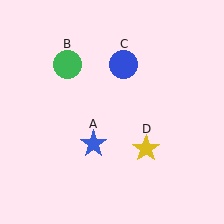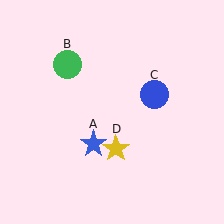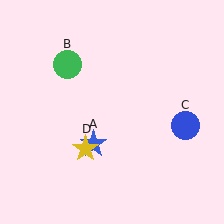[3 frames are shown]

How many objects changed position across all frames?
2 objects changed position: blue circle (object C), yellow star (object D).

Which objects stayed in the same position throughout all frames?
Blue star (object A) and green circle (object B) remained stationary.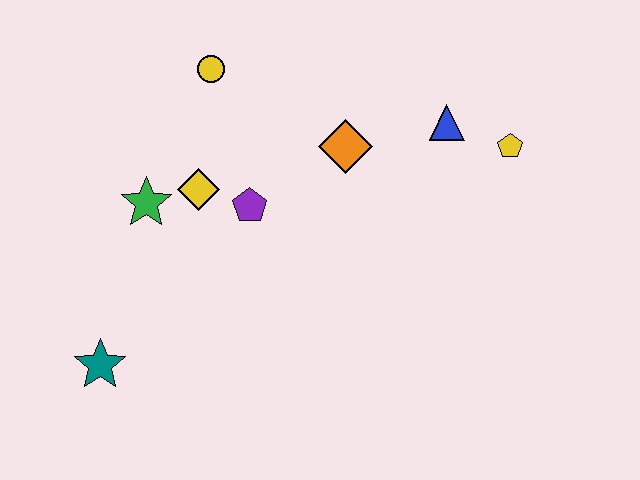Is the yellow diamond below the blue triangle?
Yes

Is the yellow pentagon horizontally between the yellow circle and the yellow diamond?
No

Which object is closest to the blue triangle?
The yellow pentagon is closest to the blue triangle.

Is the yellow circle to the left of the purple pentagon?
Yes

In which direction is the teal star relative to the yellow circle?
The teal star is below the yellow circle.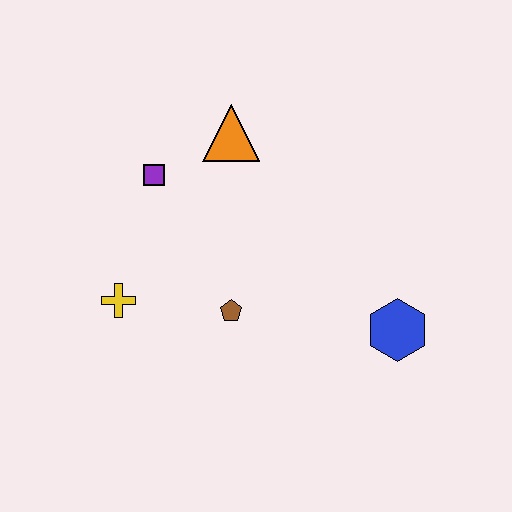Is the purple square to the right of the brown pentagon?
No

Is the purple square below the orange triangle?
Yes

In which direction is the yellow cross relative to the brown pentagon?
The yellow cross is to the left of the brown pentagon.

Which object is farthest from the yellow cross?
The blue hexagon is farthest from the yellow cross.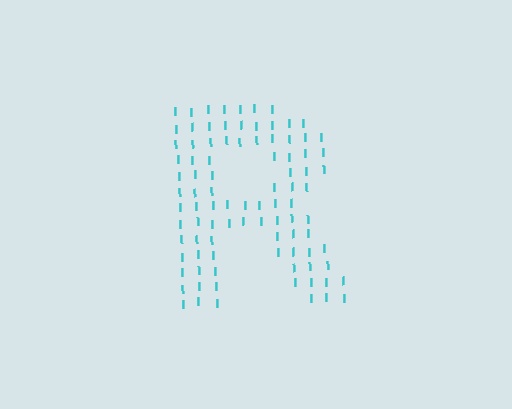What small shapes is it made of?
It is made of small letter I's.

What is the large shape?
The large shape is the letter R.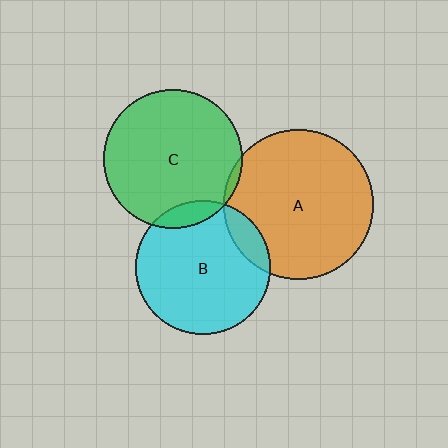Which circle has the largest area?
Circle A (orange).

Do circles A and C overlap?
Yes.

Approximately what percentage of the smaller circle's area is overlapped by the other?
Approximately 5%.